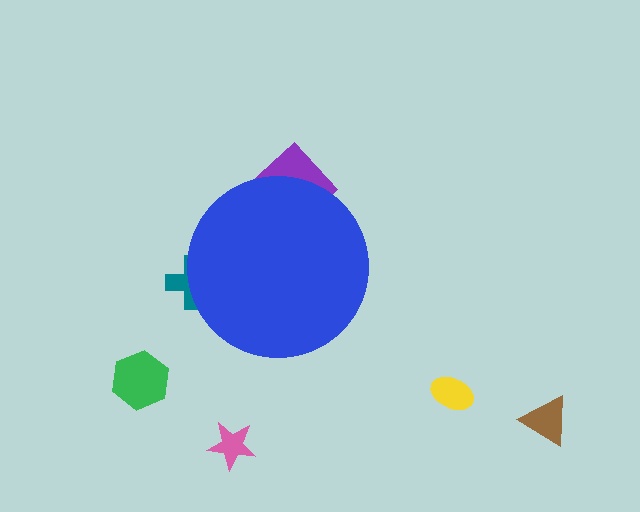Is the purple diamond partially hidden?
Yes, the purple diamond is partially hidden behind the blue circle.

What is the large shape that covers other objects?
A blue circle.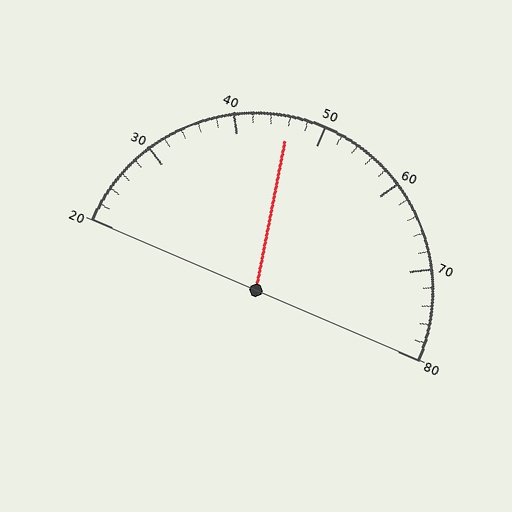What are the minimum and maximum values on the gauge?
The gauge ranges from 20 to 80.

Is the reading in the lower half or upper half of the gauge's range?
The reading is in the lower half of the range (20 to 80).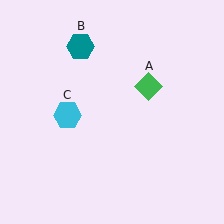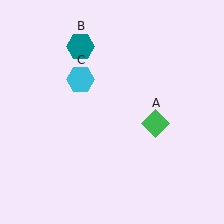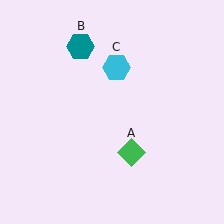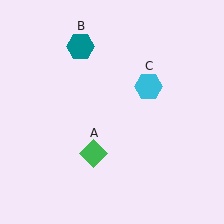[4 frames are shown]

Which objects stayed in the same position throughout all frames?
Teal hexagon (object B) remained stationary.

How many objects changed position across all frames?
2 objects changed position: green diamond (object A), cyan hexagon (object C).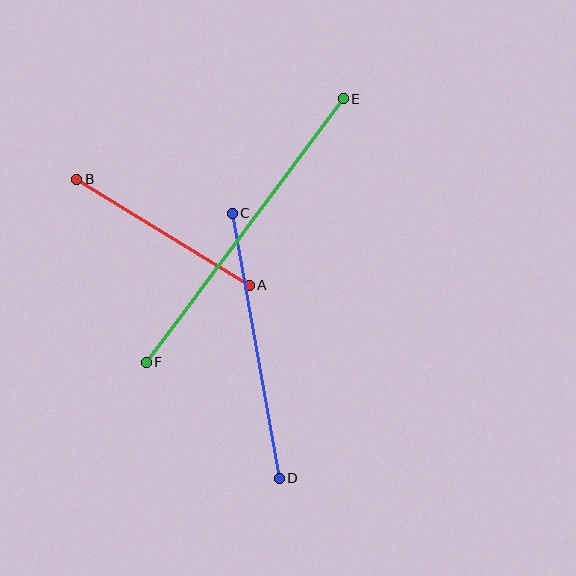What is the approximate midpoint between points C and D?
The midpoint is at approximately (256, 346) pixels.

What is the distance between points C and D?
The distance is approximately 269 pixels.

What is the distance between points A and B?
The distance is approximately 202 pixels.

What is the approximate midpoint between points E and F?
The midpoint is at approximately (245, 230) pixels.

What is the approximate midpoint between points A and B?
The midpoint is at approximately (163, 232) pixels.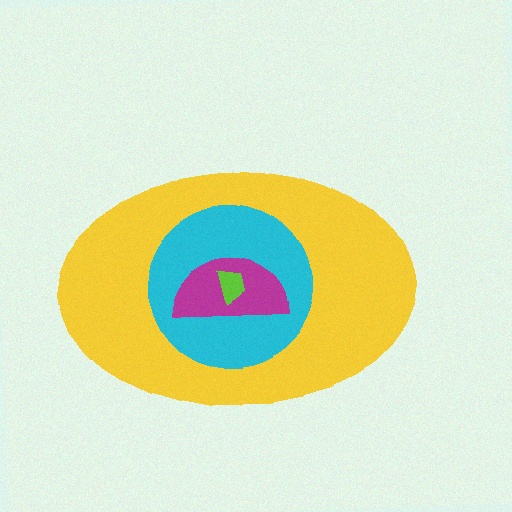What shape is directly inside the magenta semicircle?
The lime trapezoid.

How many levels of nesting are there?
4.